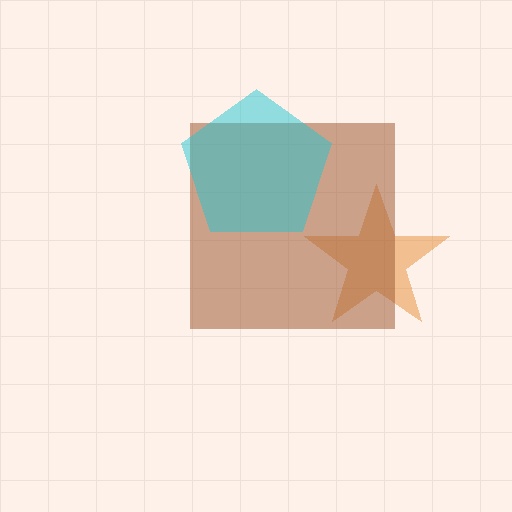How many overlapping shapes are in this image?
There are 3 overlapping shapes in the image.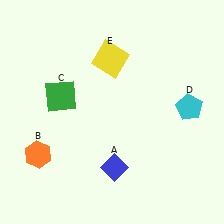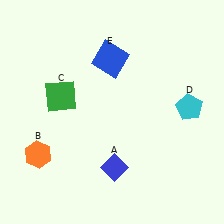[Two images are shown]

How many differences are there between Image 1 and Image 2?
There is 1 difference between the two images.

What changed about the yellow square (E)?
In Image 1, E is yellow. In Image 2, it changed to blue.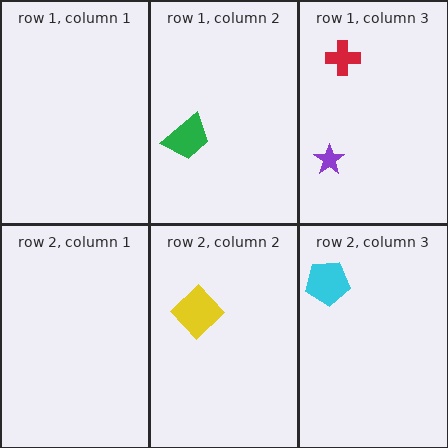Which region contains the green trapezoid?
The row 1, column 2 region.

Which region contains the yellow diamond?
The row 2, column 2 region.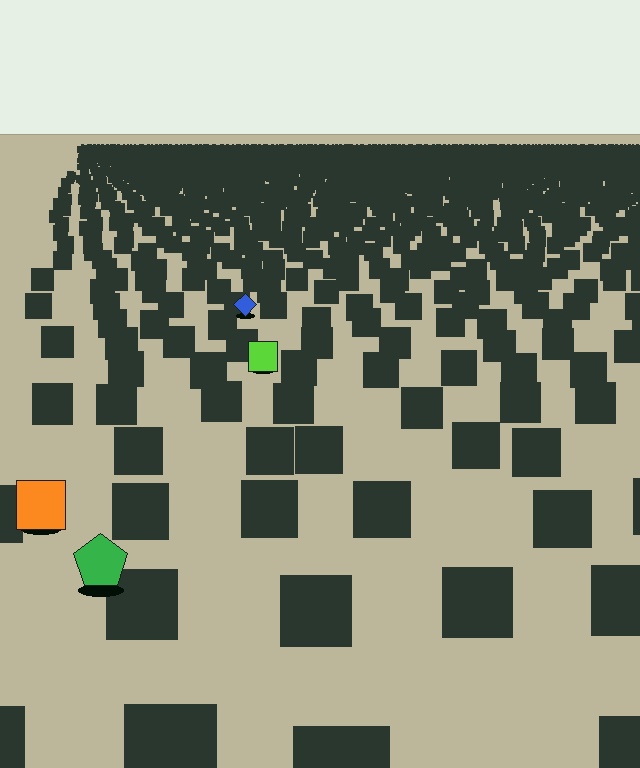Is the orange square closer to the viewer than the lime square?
Yes. The orange square is closer — you can tell from the texture gradient: the ground texture is coarser near it.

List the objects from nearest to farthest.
From nearest to farthest: the green pentagon, the orange square, the lime square, the blue diamond.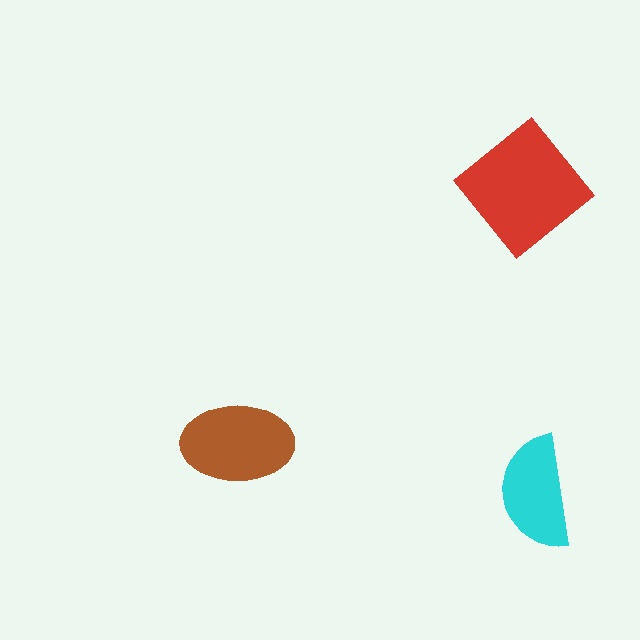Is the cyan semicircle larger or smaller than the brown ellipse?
Smaller.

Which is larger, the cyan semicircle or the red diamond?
The red diamond.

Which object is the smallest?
The cyan semicircle.